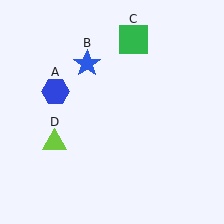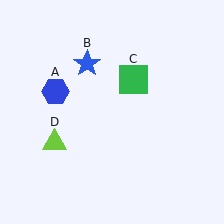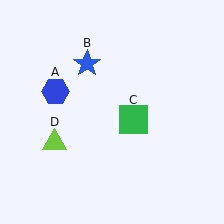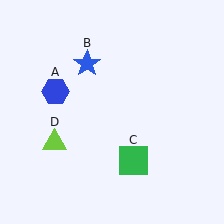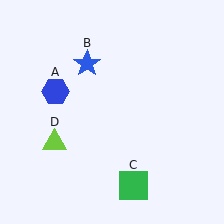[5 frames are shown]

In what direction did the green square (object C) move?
The green square (object C) moved down.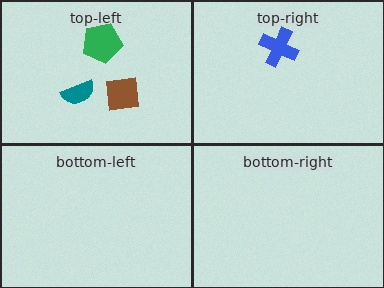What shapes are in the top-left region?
The green pentagon, the teal semicircle, the brown square.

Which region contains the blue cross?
The top-right region.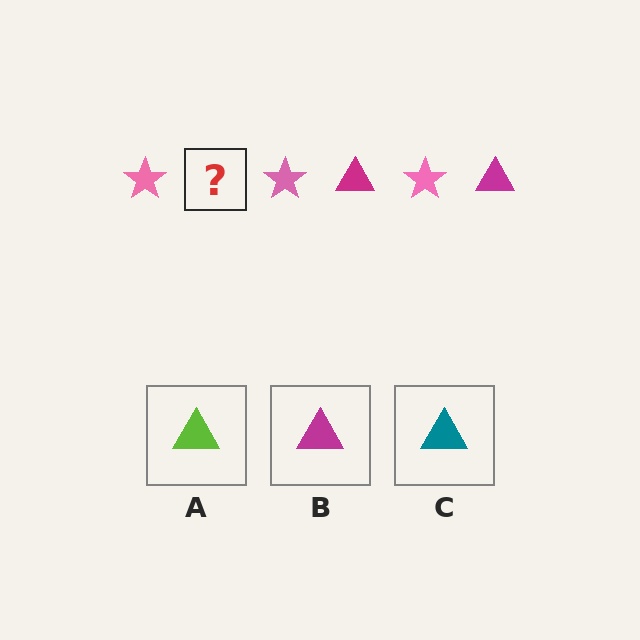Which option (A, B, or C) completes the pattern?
B.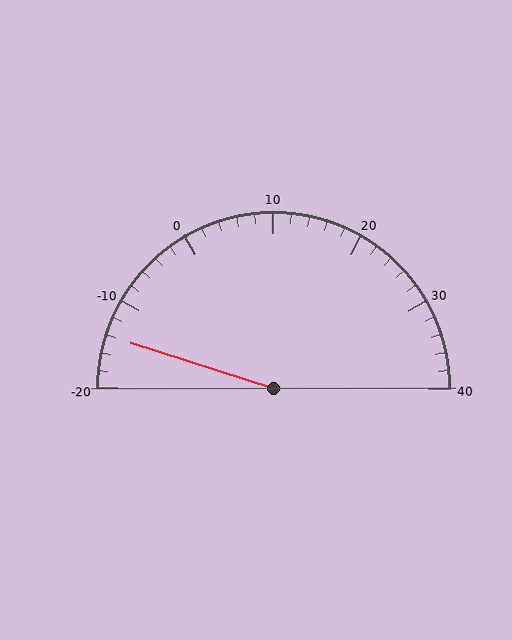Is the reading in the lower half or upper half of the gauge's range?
The reading is in the lower half of the range (-20 to 40).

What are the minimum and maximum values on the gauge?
The gauge ranges from -20 to 40.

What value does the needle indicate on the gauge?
The needle indicates approximately -14.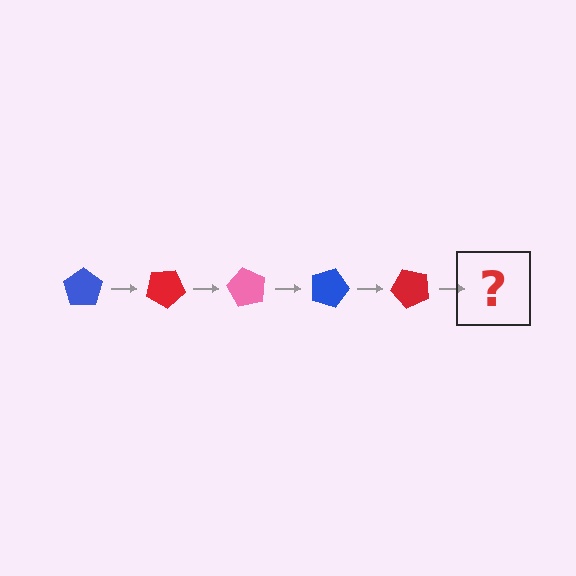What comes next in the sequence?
The next element should be a pink pentagon, rotated 150 degrees from the start.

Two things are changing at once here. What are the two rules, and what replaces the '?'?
The two rules are that it rotates 30 degrees each step and the color cycles through blue, red, and pink. The '?' should be a pink pentagon, rotated 150 degrees from the start.